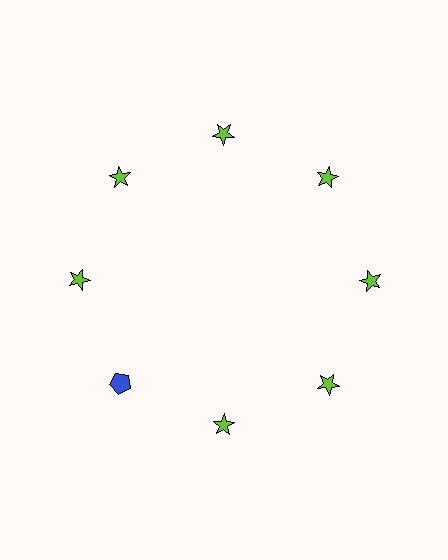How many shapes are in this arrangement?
There are 8 shapes arranged in a ring pattern.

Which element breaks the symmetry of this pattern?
The blue pentagon at roughly the 8 o'clock position breaks the symmetry. All other shapes are lime stars.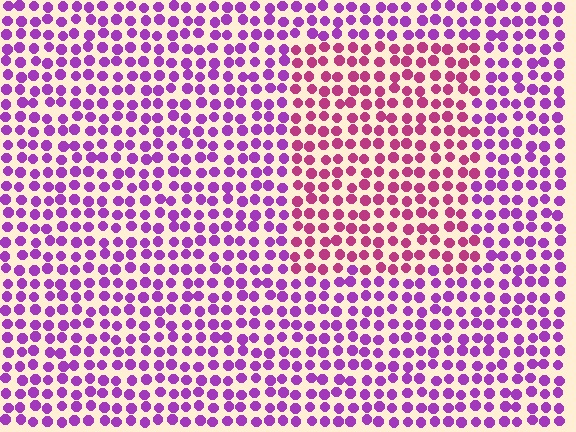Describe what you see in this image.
The image is filled with small purple elements in a uniform arrangement. A rectangle-shaped region is visible where the elements are tinted to a slightly different hue, forming a subtle color boundary.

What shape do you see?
I see a rectangle.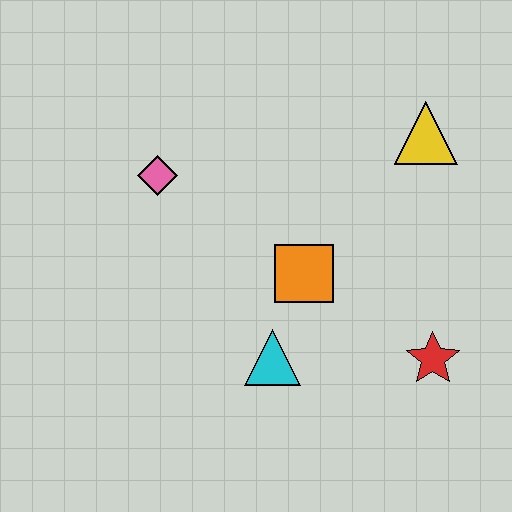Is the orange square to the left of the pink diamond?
No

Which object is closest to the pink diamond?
The orange square is closest to the pink diamond.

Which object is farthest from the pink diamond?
The red star is farthest from the pink diamond.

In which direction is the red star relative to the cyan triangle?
The red star is to the right of the cyan triangle.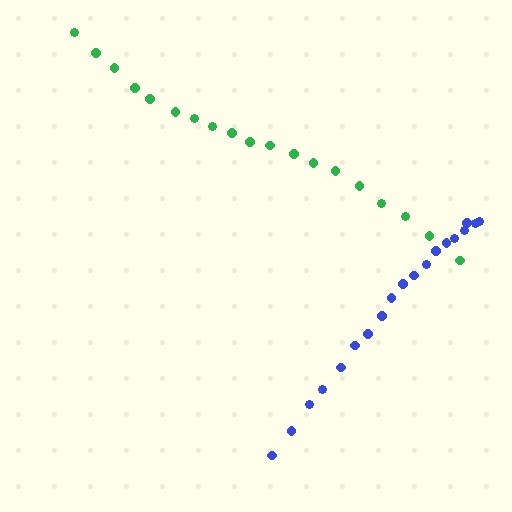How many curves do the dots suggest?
There are 2 distinct paths.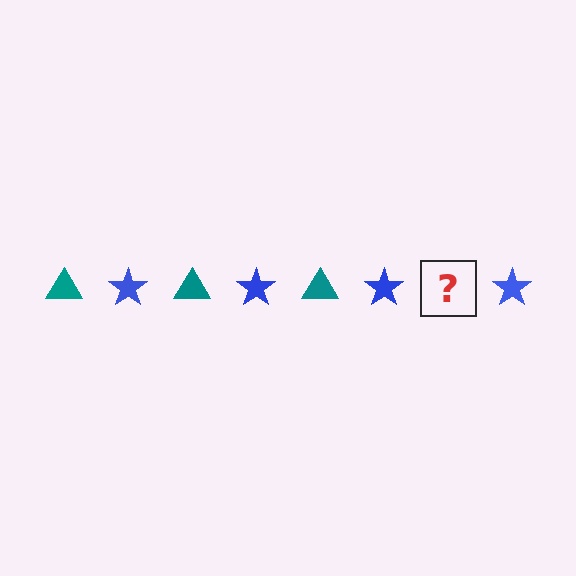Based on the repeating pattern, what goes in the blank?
The blank should be a teal triangle.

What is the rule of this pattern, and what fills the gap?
The rule is that the pattern alternates between teal triangle and blue star. The gap should be filled with a teal triangle.